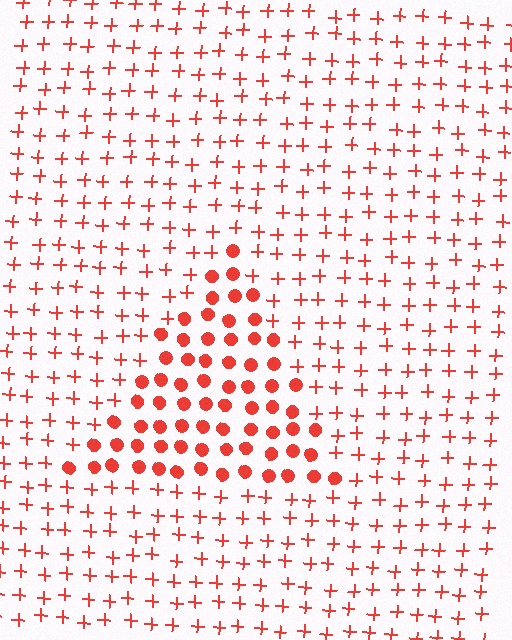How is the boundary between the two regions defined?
The boundary is defined by a change in element shape: circles inside vs. plus signs outside. All elements share the same color and spacing.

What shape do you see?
I see a triangle.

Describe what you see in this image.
The image is filled with small red elements arranged in a uniform grid. A triangle-shaped region contains circles, while the surrounding area contains plus signs. The boundary is defined purely by the change in element shape.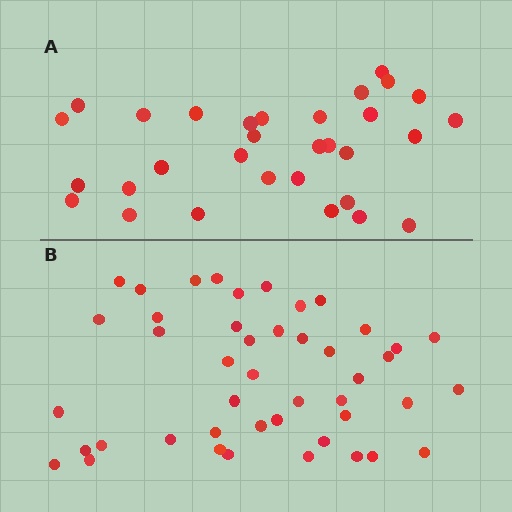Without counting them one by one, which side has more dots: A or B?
Region B (the bottom region) has more dots.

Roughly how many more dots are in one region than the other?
Region B has approximately 15 more dots than region A.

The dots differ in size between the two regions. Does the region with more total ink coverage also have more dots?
No. Region A has more total ink coverage because its dots are larger, but region B actually contains more individual dots. Total area can be misleading — the number of items is what matters here.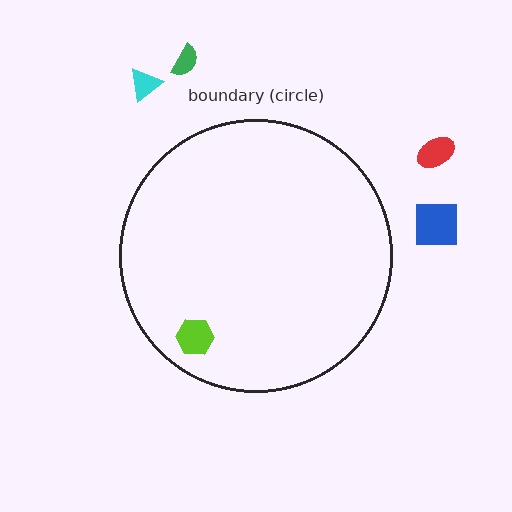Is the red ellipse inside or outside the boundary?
Outside.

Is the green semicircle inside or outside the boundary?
Outside.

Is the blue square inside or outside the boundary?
Outside.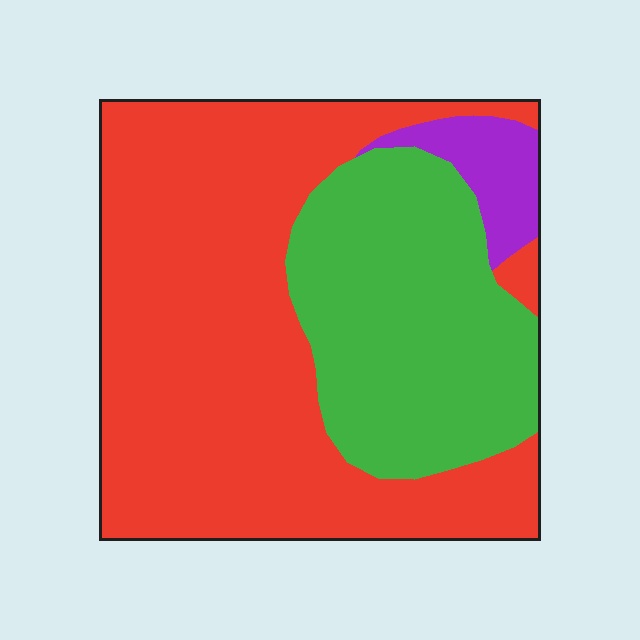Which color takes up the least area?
Purple, at roughly 5%.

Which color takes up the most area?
Red, at roughly 60%.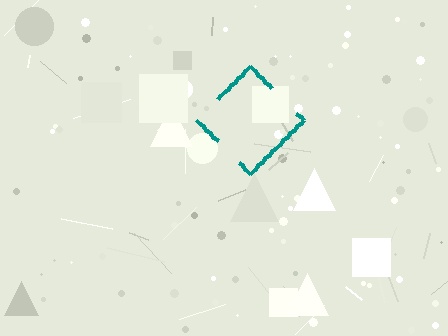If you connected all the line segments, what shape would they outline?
They would outline a diamond.